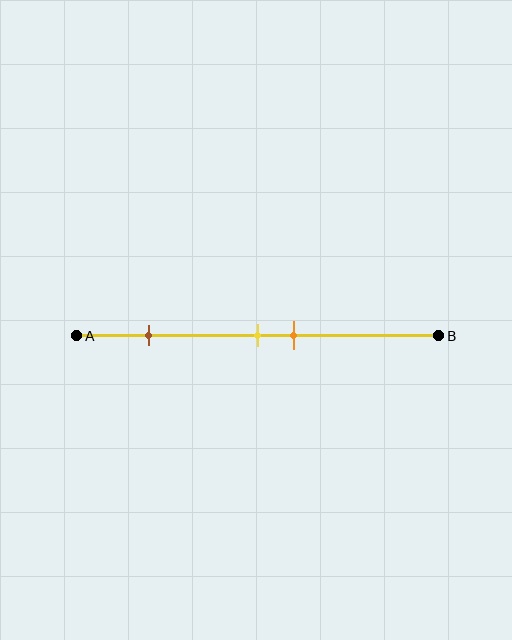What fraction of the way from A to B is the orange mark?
The orange mark is approximately 60% (0.6) of the way from A to B.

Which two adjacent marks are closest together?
The yellow and orange marks are the closest adjacent pair.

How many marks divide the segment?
There are 3 marks dividing the segment.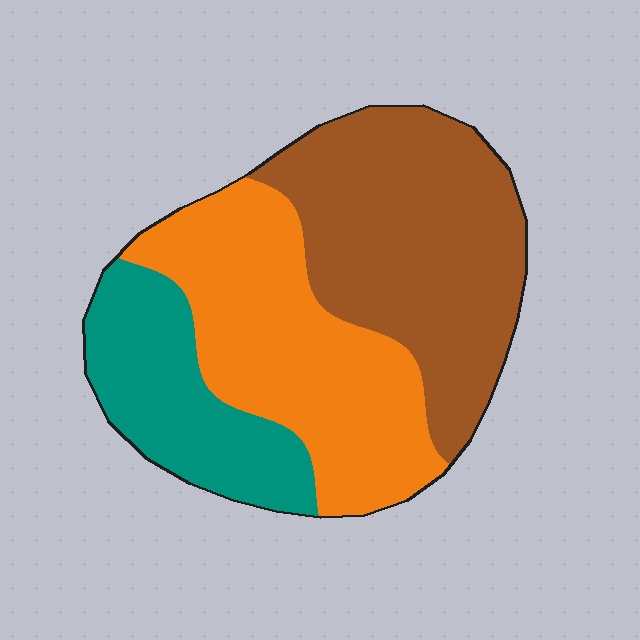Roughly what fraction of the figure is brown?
Brown covers around 40% of the figure.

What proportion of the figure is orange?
Orange takes up between a quarter and a half of the figure.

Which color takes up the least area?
Teal, at roughly 20%.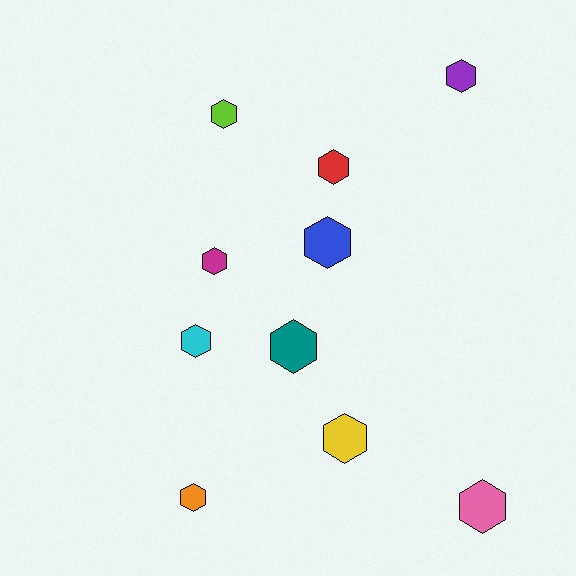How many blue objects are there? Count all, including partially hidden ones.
There is 1 blue object.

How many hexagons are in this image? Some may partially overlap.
There are 10 hexagons.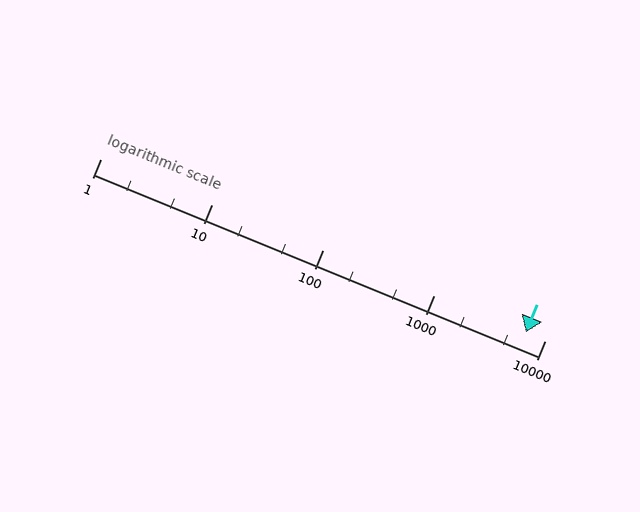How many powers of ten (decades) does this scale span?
The scale spans 4 decades, from 1 to 10000.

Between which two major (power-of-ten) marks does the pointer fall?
The pointer is between 1000 and 10000.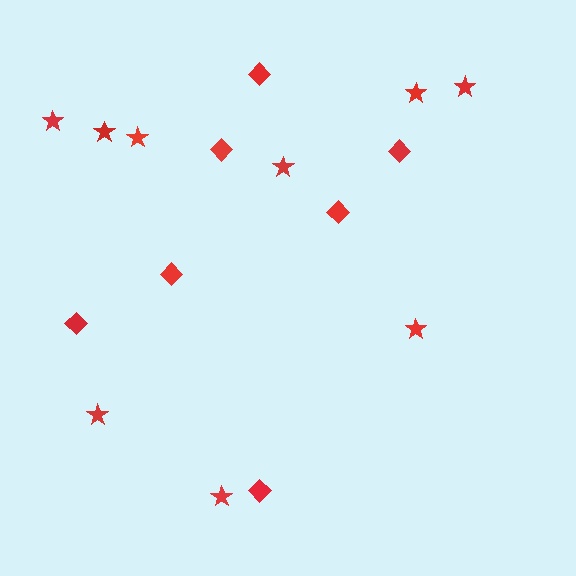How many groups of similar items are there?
There are 2 groups: one group of diamonds (7) and one group of stars (9).